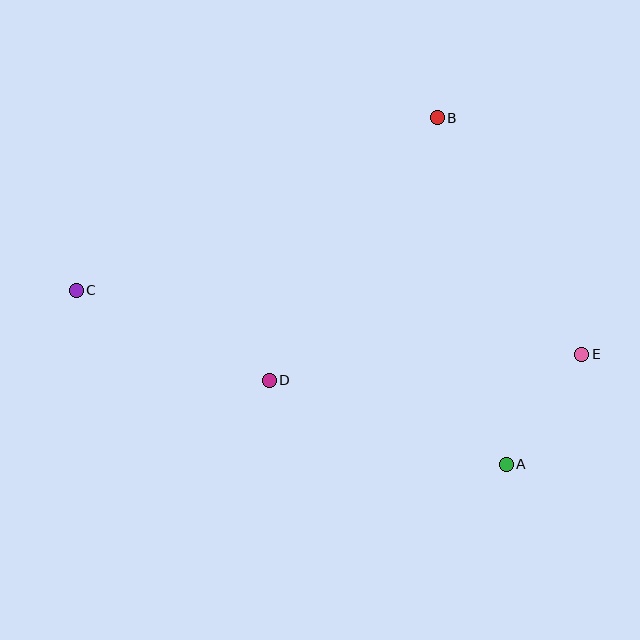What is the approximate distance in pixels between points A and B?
The distance between A and B is approximately 353 pixels.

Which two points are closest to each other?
Points A and E are closest to each other.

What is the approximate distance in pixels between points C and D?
The distance between C and D is approximately 213 pixels.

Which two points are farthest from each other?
Points C and E are farthest from each other.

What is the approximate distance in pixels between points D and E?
The distance between D and E is approximately 314 pixels.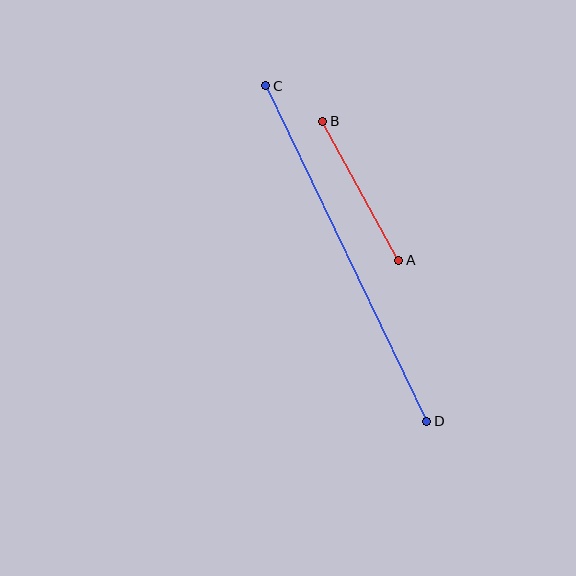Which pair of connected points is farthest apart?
Points C and D are farthest apart.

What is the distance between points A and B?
The distance is approximately 158 pixels.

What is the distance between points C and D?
The distance is approximately 372 pixels.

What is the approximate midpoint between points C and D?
The midpoint is at approximately (346, 253) pixels.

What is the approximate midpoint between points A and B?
The midpoint is at approximately (361, 191) pixels.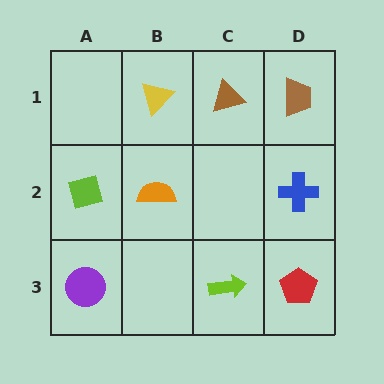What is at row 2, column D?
A blue cross.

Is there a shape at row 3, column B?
No, that cell is empty.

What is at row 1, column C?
A brown triangle.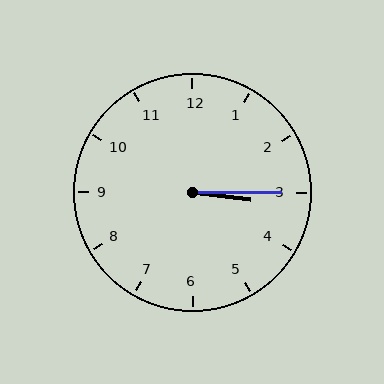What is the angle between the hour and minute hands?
Approximately 8 degrees.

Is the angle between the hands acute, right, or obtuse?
It is acute.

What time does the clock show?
3:15.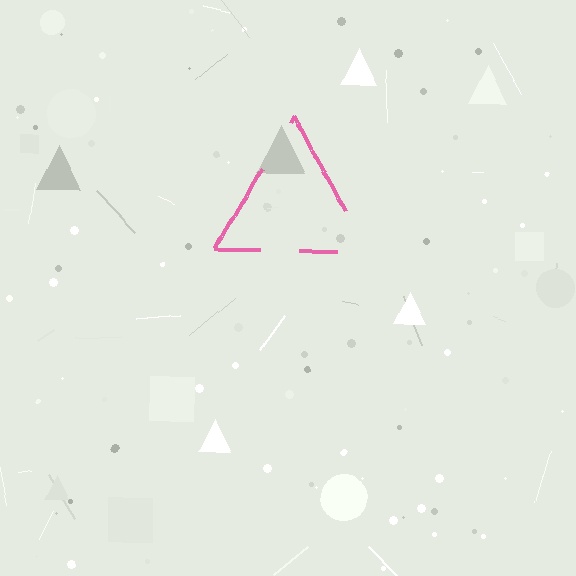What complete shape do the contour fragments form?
The contour fragments form a triangle.